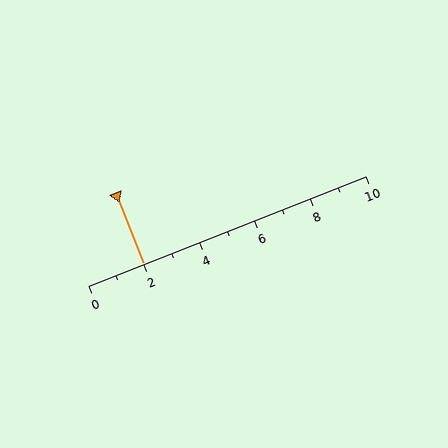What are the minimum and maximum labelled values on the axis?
The axis runs from 0 to 10.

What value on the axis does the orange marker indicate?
The marker indicates approximately 2.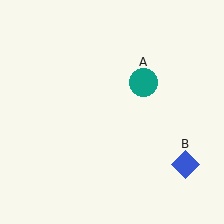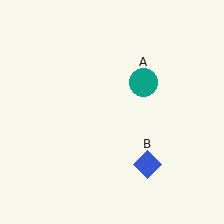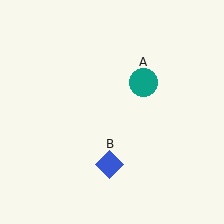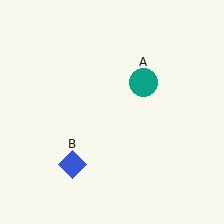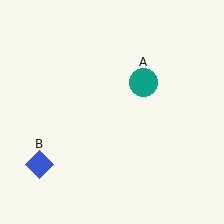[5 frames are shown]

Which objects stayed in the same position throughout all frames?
Teal circle (object A) remained stationary.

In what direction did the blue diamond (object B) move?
The blue diamond (object B) moved left.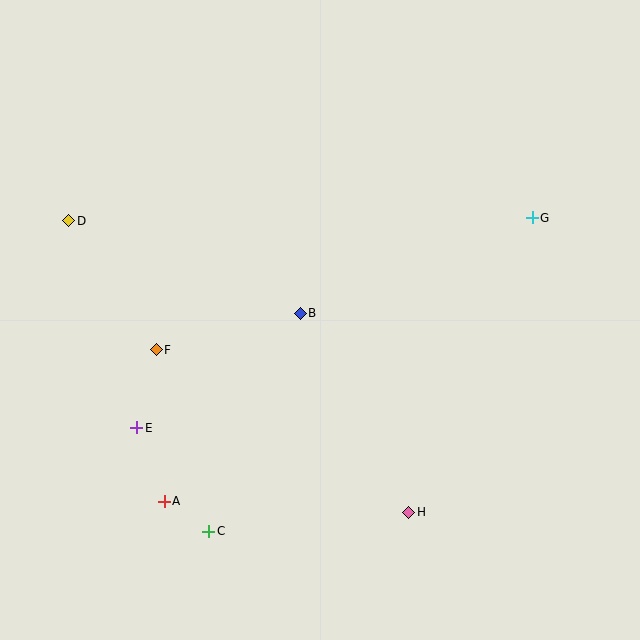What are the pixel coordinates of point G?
Point G is at (532, 218).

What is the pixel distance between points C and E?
The distance between C and E is 126 pixels.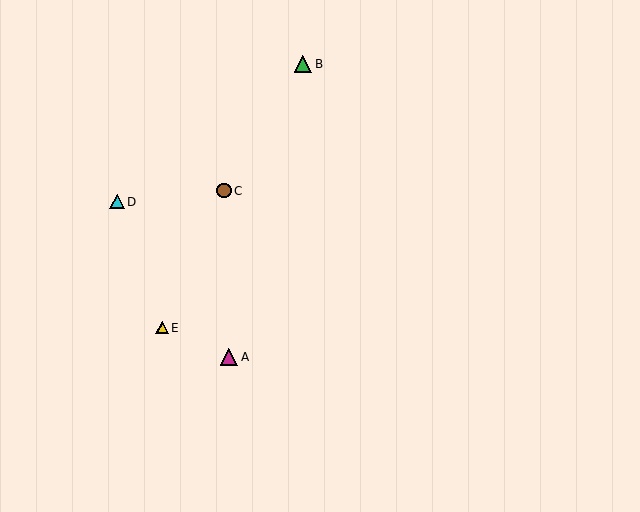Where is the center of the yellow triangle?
The center of the yellow triangle is at (162, 328).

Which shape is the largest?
The green triangle (labeled B) is the largest.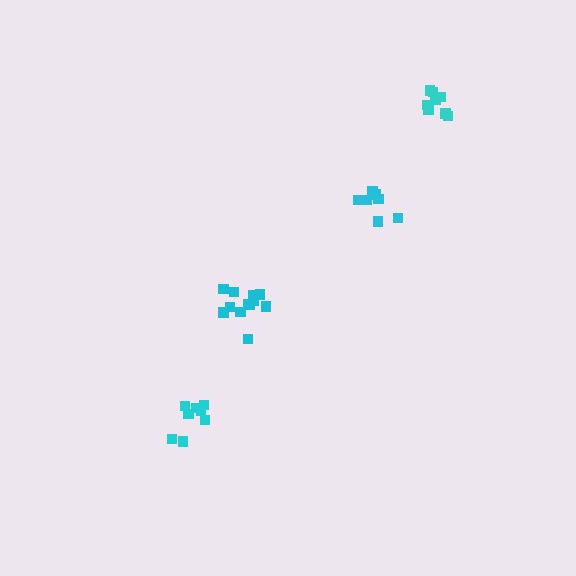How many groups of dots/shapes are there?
There are 4 groups.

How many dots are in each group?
Group 1: 7 dots, Group 2: 8 dots, Group 3: 8 dots, Group 4: 12 dots (35 total).